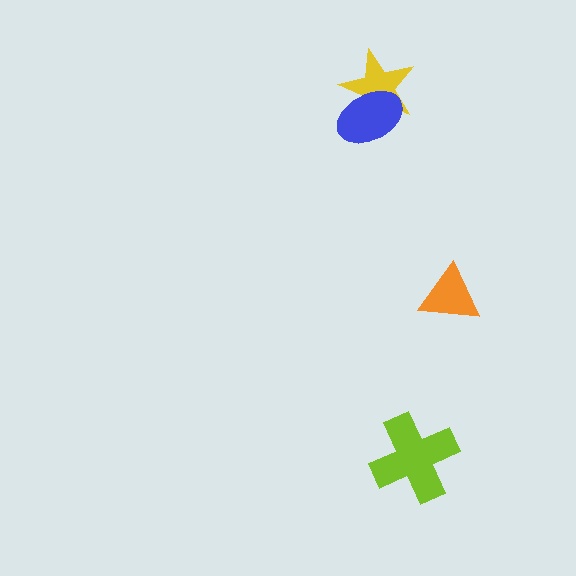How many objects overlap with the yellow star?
1 object overlaps with the yellow star.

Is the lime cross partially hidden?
No, no other shape covers it.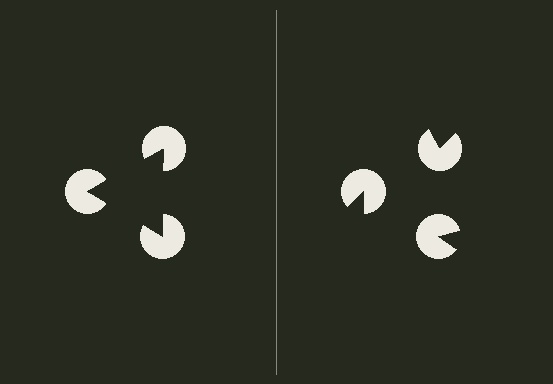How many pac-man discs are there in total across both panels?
6 — 3 on each side.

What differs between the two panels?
The pac-man discs are positioned identically on both sides; only the wedge orientations differ. On the left they align to a triangle; on the right they are misaligned.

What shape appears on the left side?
An illusory triangle.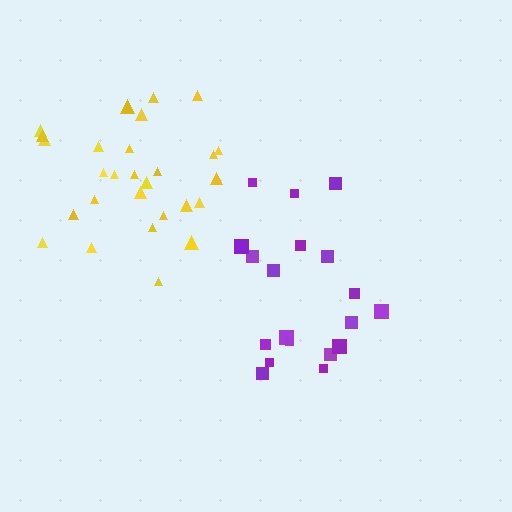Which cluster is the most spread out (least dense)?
Purple.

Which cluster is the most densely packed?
Yellow.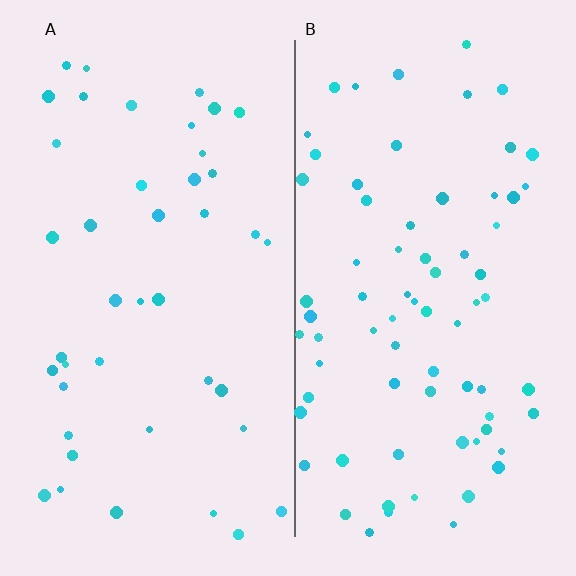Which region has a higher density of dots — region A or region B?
B (the right).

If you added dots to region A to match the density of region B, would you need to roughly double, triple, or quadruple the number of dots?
Approximately double.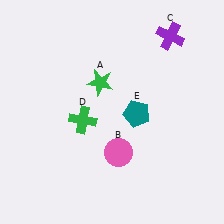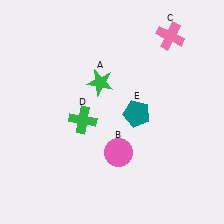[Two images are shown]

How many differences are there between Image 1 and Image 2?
There is 1 difference between the two images.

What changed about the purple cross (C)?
In Image 1, C is purple. In Image 2, it changed to pink.